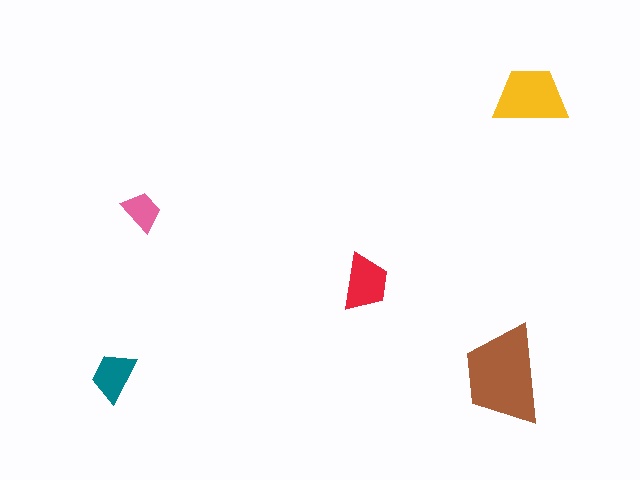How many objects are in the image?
There are 5 objects in the image.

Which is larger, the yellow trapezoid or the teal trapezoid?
The yellow one.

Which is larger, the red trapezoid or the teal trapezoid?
The red one.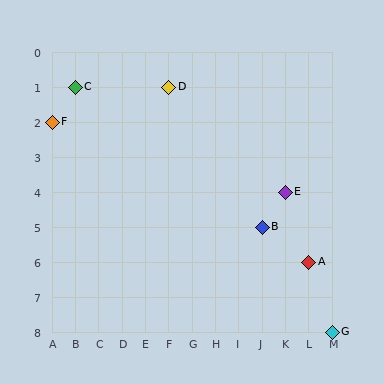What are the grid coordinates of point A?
Point A is at grid coordinates (L, 6).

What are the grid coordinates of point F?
Point F is at grid coordinates (A, 2).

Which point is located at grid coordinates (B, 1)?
Point C is at (B, 1).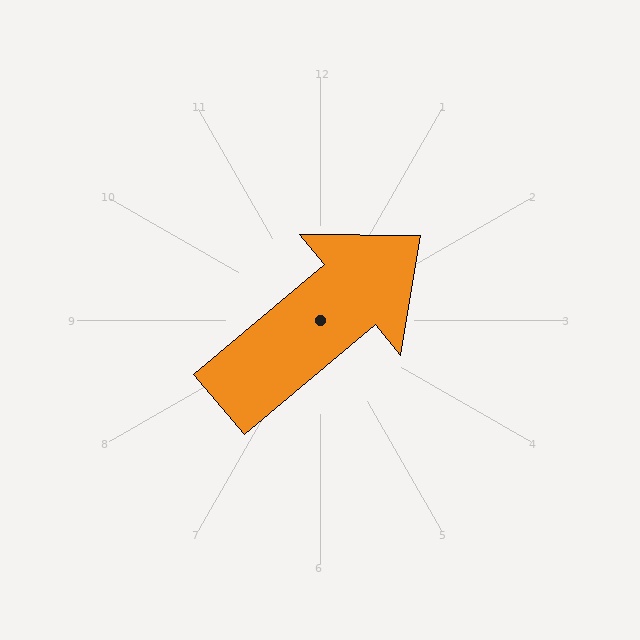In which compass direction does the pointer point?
Northeast.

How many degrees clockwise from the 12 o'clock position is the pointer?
Approximately 50 degrees.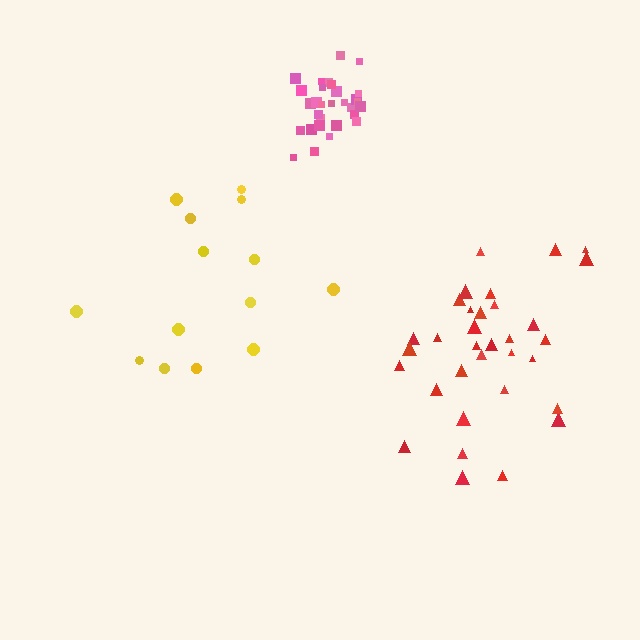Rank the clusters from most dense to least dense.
pink, red, yellow.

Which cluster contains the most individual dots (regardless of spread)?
Red (33).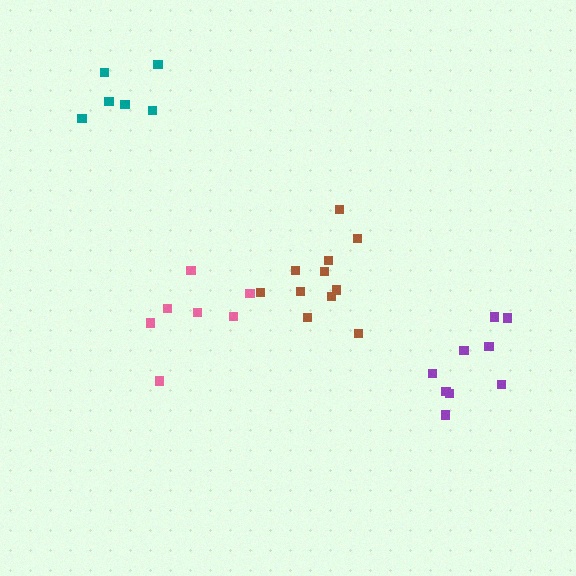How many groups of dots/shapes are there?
There are 4 groups.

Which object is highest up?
The teal cluster is topmost.